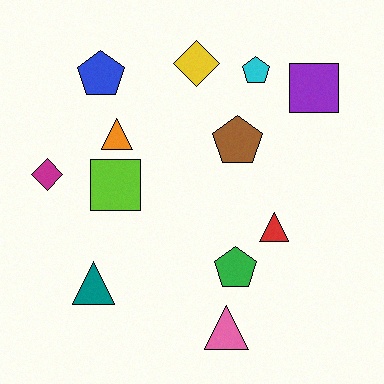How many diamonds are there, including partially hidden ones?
There are 2 diamonds.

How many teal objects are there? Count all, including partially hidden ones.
There is 1 teal object.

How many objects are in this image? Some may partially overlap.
There are 12 objects.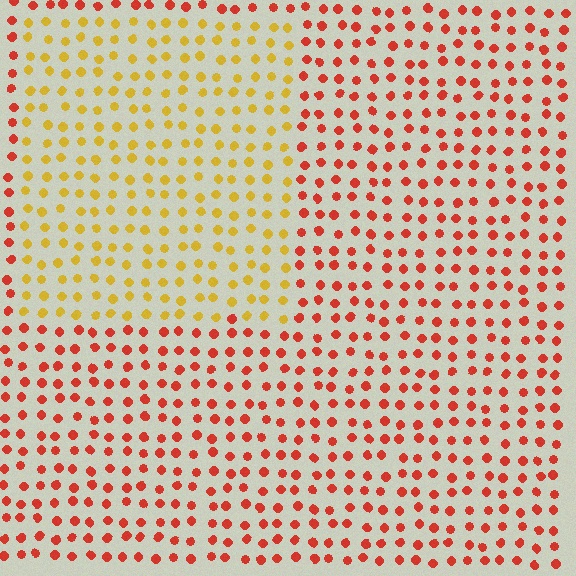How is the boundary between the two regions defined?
The boundary is defined purely by a slight shift in hue (about 44 degrees). Spacing, size, and orientation are identical on both sides.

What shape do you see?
I see a rectangle.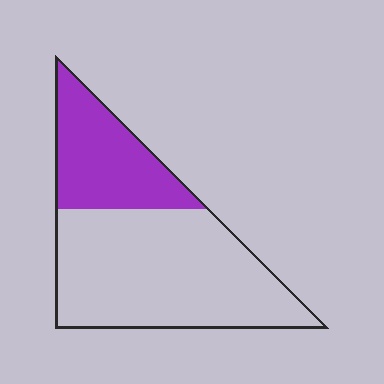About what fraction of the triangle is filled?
About one third (1/3).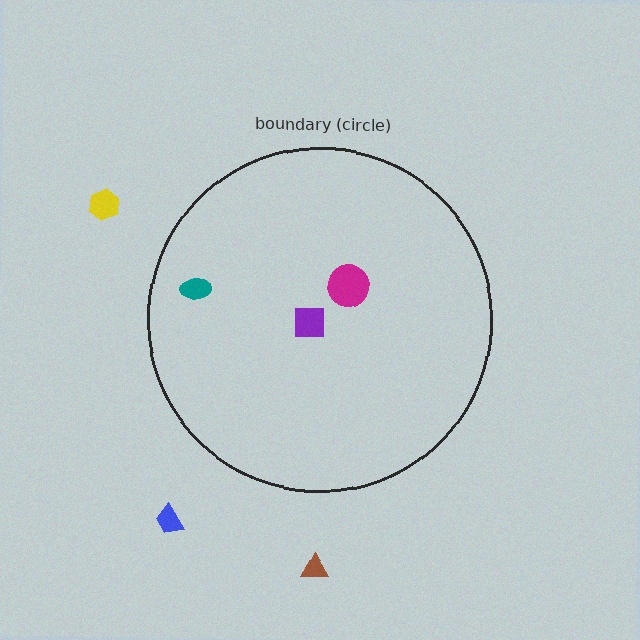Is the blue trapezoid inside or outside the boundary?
Outside.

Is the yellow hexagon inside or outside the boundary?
Outside.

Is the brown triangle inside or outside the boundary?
Outside.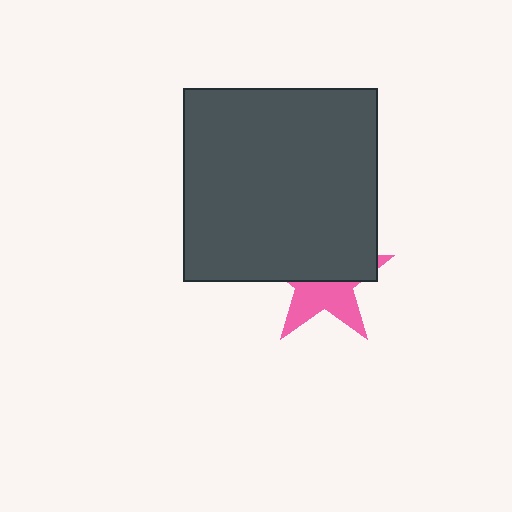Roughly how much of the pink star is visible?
A small part of it is visible (roughly 45%).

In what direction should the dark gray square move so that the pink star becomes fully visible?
The dark gray square should move up. That is the shortest direction to clear the overlap and leave the pink star fully visible.